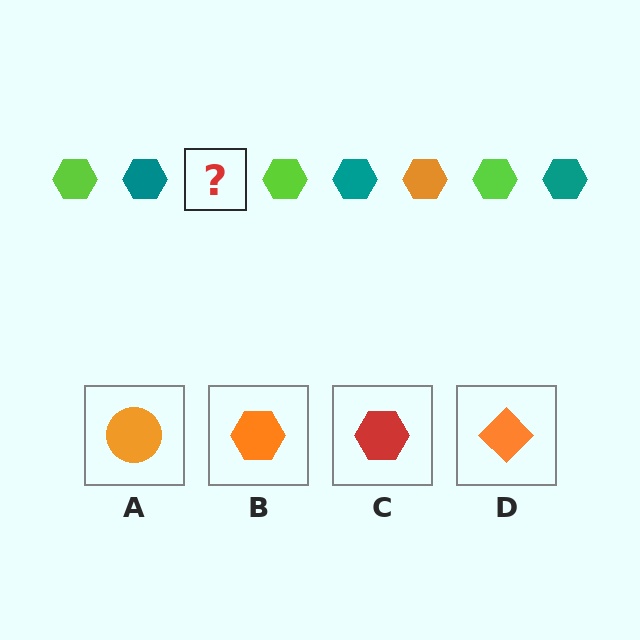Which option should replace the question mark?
Option B.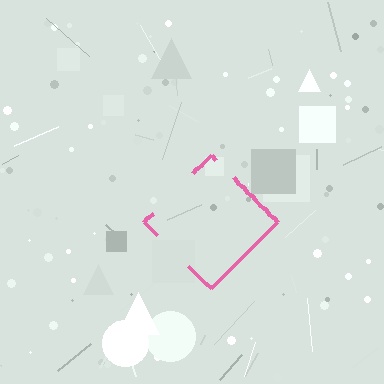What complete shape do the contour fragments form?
The contour fragments form a diamond.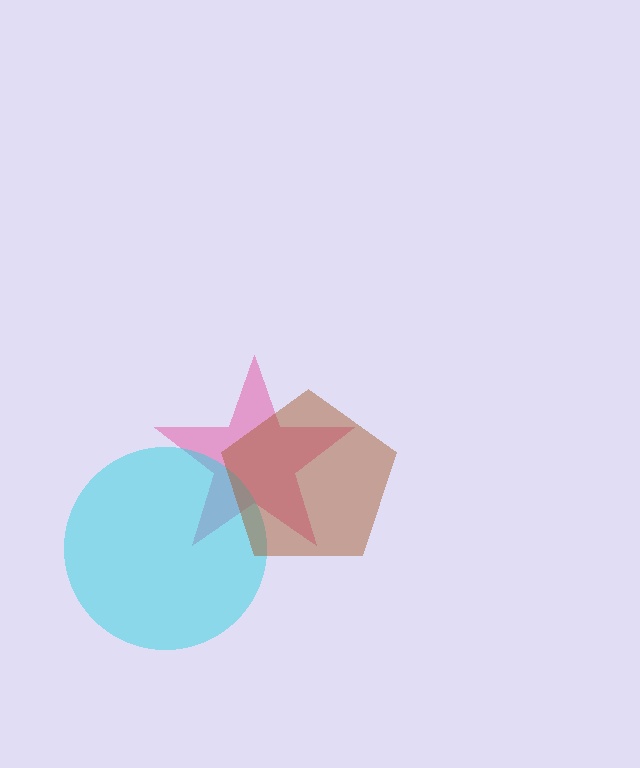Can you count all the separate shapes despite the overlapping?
Yes, there are 3 separate shapes.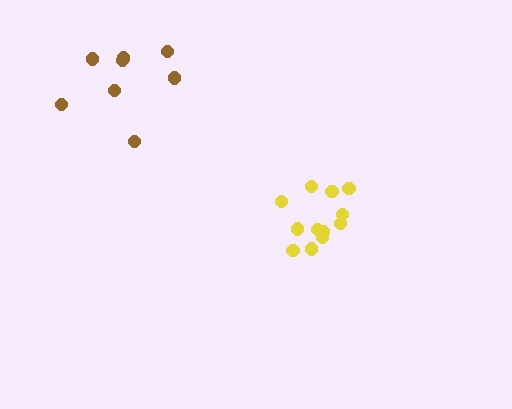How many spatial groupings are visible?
There are 2 spatial groupings.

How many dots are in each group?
Group 1: 8 dots, Group 2: 12 dots (20 total).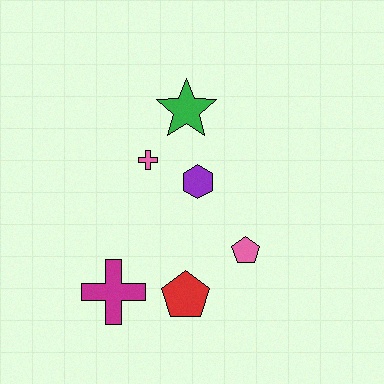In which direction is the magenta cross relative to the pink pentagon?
The magenta cross is to the left of the pink pentagon.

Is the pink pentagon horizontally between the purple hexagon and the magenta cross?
No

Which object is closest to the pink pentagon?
The red pentagon is closest to the pink pentagon.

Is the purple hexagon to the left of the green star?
No